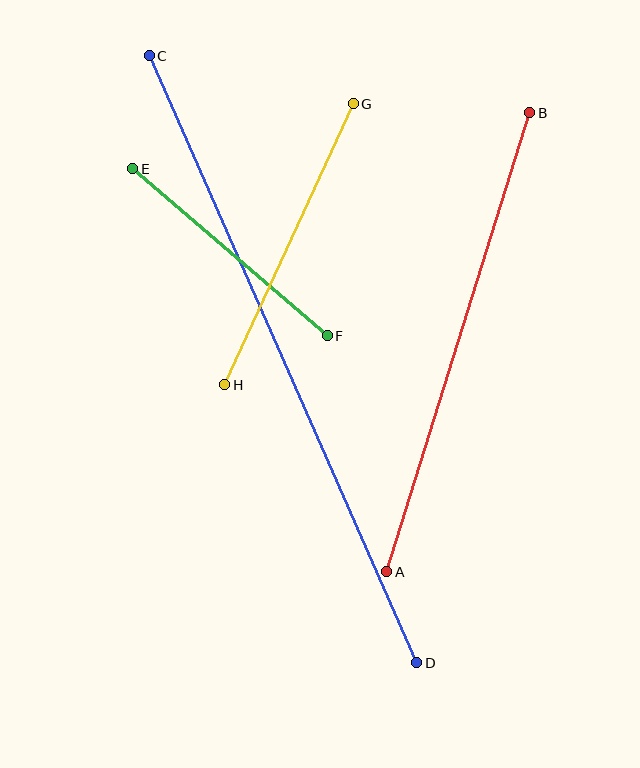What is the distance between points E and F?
The distance is approximately 256 pixels.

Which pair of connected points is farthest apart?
Points C and D are farthest apart.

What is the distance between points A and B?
The distance is approximately 481 pixels.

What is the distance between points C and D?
The distance is approximately 663 pixels.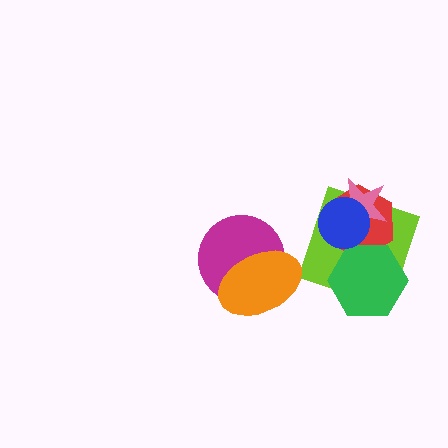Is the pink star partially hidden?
Yes, it is partially covered by another shape.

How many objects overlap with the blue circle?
3 objects overlap with the blue circle.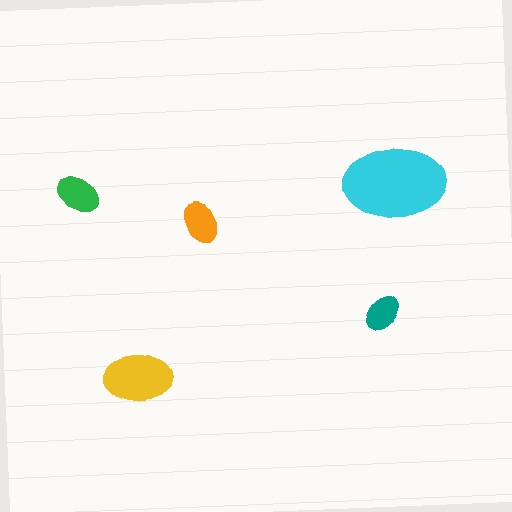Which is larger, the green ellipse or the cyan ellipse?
The cyan one.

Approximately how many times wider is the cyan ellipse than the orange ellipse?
About 2.5 times wider.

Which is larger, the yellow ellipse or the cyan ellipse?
The cyan one.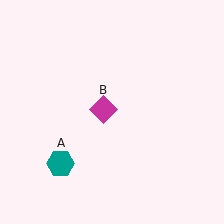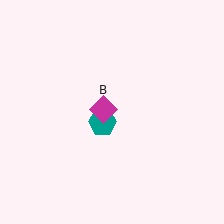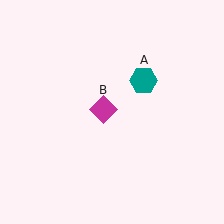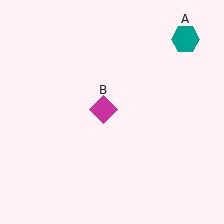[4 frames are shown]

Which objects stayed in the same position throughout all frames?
Magenta diamond (object B) remained stationary.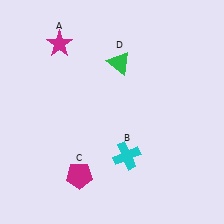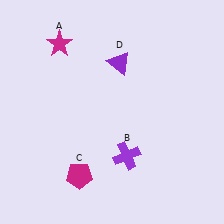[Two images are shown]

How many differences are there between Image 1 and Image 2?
There are 2 differences between the two images.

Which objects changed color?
B changed from cyan to purple. D changed from green to purple.